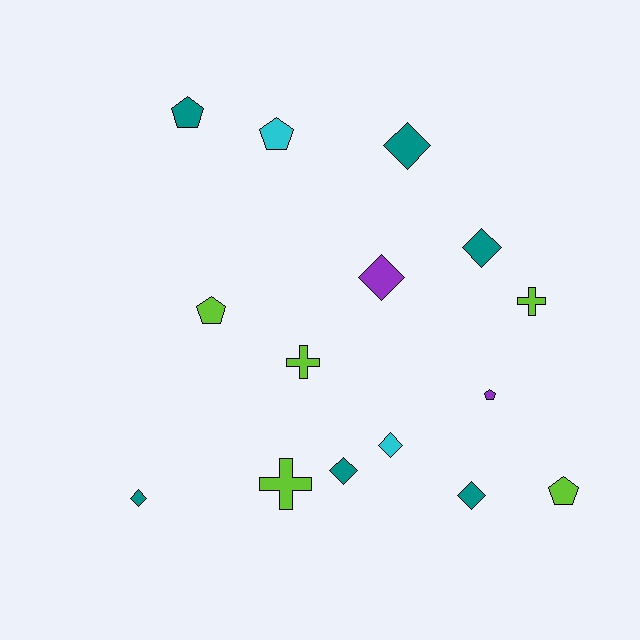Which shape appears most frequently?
Diamond, with 7 objects.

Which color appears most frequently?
Teal, with 6 objects.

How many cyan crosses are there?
There are no cyan crosses.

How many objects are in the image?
There are 15 objects.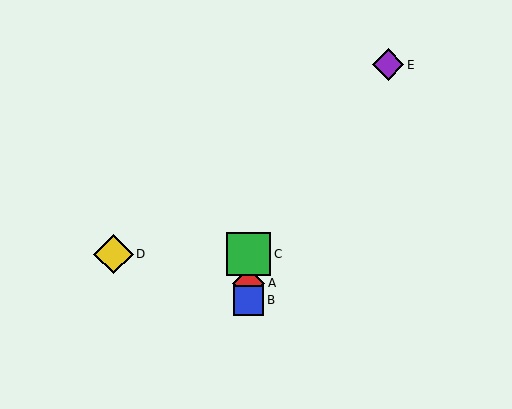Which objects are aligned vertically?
Objects A, B, C are aligned vertically.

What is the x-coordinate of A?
Object A is at x≈249.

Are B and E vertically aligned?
No, B is at x≈249 and E is at x≈388.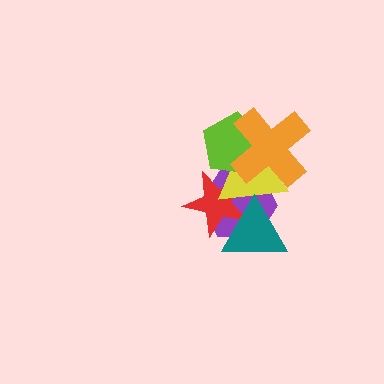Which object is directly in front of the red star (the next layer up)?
The yellow triangle is directly in front of the red star.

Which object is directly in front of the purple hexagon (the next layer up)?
The red star is directly in front of the purple hexagon.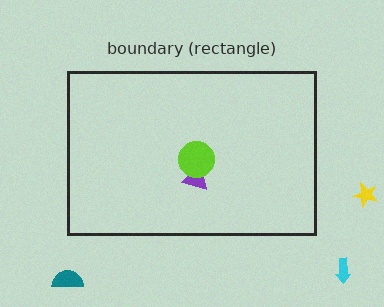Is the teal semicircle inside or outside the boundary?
Outside.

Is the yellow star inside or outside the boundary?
Outside.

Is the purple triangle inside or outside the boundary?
Inside.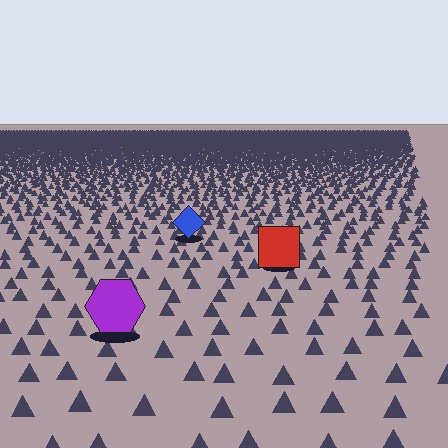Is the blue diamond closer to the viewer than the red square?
No. The red square is closer — you can tell from the texture gradient: the ground texture is coarser near it.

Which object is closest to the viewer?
The purple hexagon is closest. The texture marks near it are larger and more spread out.